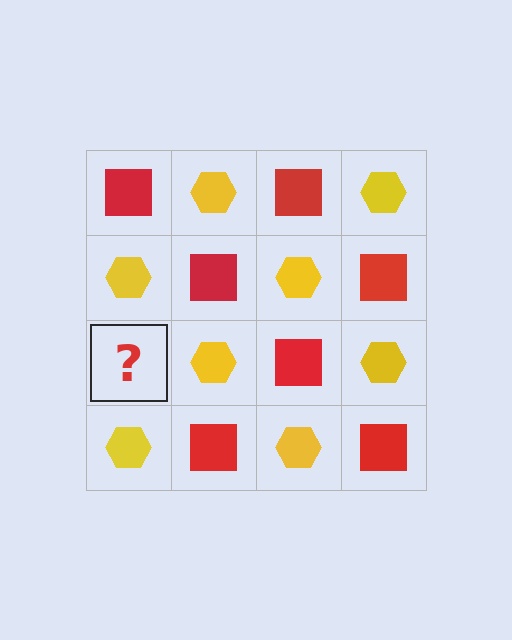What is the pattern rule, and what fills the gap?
The rule is that it alternates red square and yellow hexagon in a checkerboard pattern. The gap should be filled with a red square.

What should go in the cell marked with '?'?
The missing cell should contain a red square.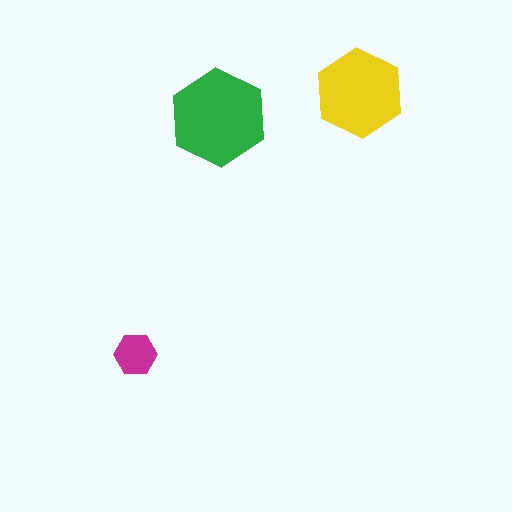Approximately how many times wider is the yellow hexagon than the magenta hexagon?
About 2 times wider.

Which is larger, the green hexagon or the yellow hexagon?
The green one.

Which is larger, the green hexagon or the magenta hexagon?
The green one.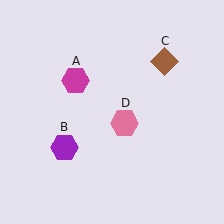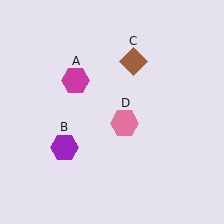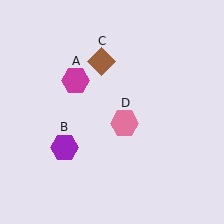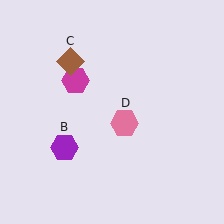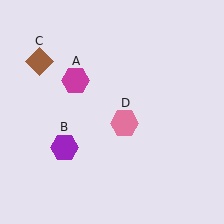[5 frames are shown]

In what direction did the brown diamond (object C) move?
The brown diamond (object C) moved left.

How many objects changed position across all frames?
1 object changed position: brown diamond (object C).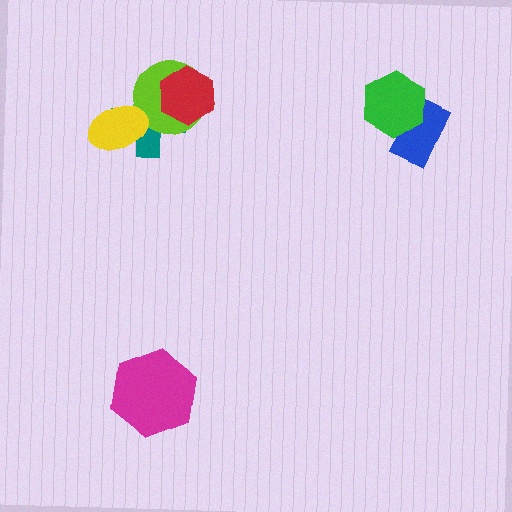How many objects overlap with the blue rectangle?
1 object overlaps with the blue rectangle.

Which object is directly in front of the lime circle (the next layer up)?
The yellow ellipse is directly in front of the lime circle.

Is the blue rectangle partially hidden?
Yes, it is partially covered by another shape.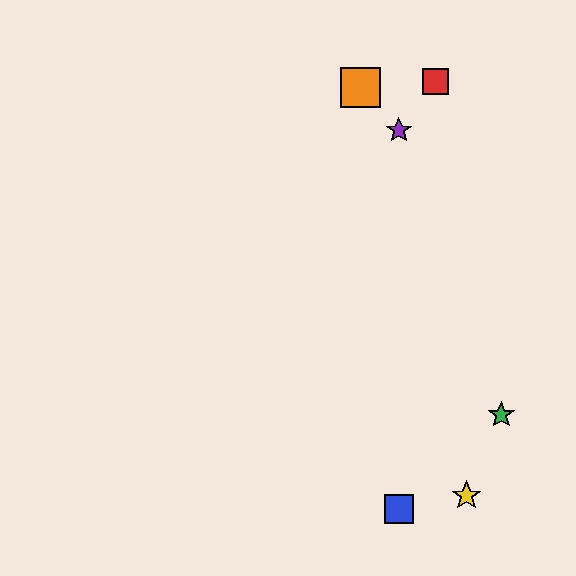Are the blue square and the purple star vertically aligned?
Yes, both are at x≈399.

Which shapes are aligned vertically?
The blue square, the purple star are aligned vertically.